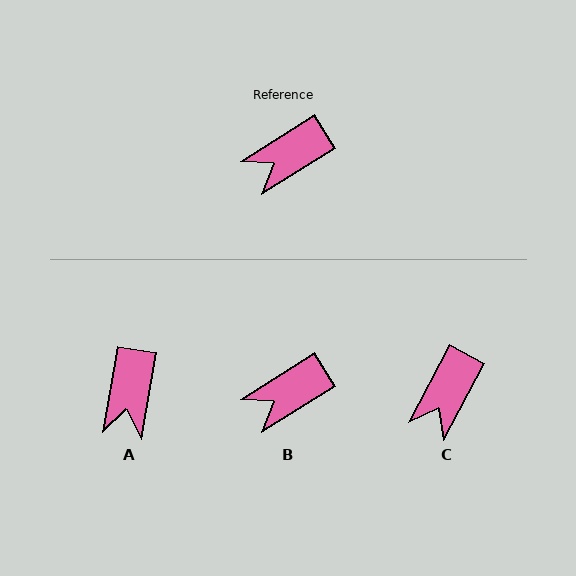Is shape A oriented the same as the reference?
No, it is off by about 48 degrees.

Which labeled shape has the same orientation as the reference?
B.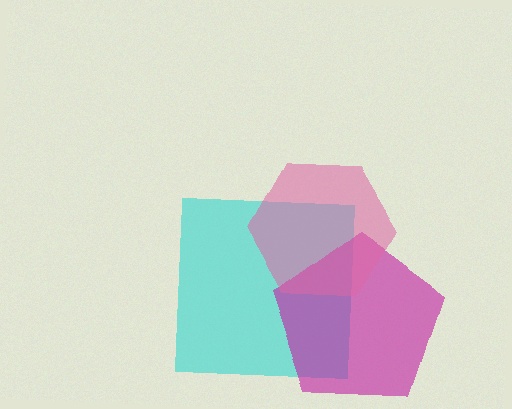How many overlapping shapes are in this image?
There are 3 overlapping shapes in the image.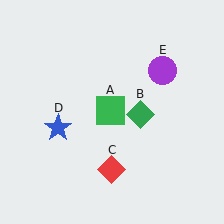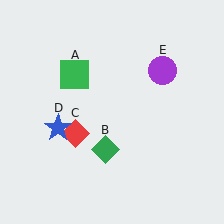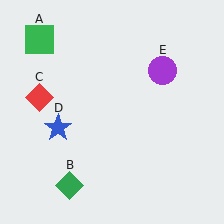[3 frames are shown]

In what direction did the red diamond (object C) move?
The red diamond (object C) moved up and to the left.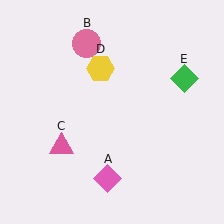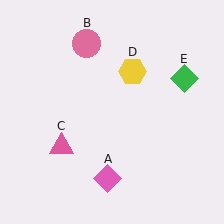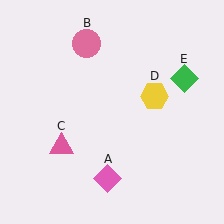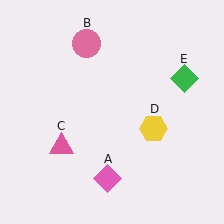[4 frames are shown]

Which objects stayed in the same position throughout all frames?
Pink diamond (object A) and pink circle (object B) and pink triangle (object C) and green diamond (object E) remained stationary.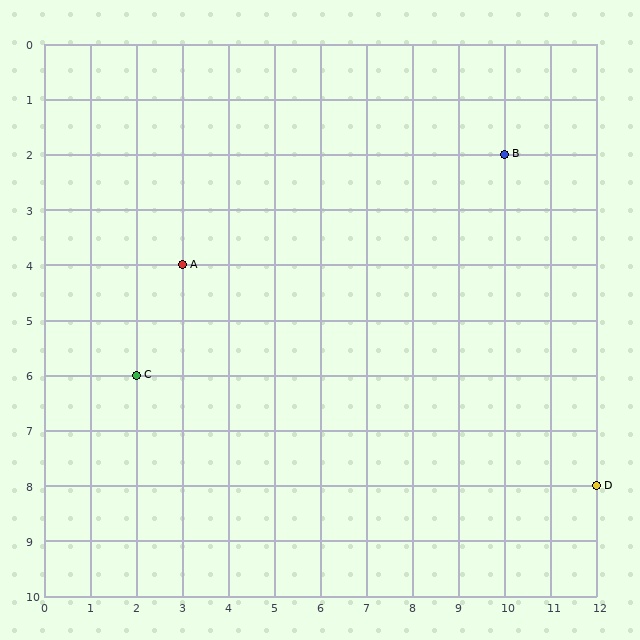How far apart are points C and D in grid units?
Points C and D are 10 columns and 2 rows apart (about 10.2 grid units diagonally).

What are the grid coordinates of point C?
Point C is at grid coordinates (2, 6).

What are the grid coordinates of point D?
Point D is at grid coordinates (12, 8).